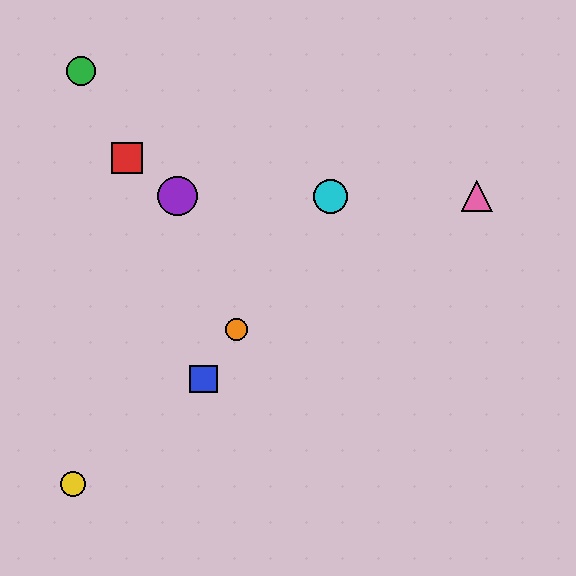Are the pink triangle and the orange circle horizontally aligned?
No, the pink triangle is at y≈196 and the orange circle is at y≈330.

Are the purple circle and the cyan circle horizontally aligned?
Yes, both are at y≈196.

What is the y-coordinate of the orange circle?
The orange circle is at y≈330.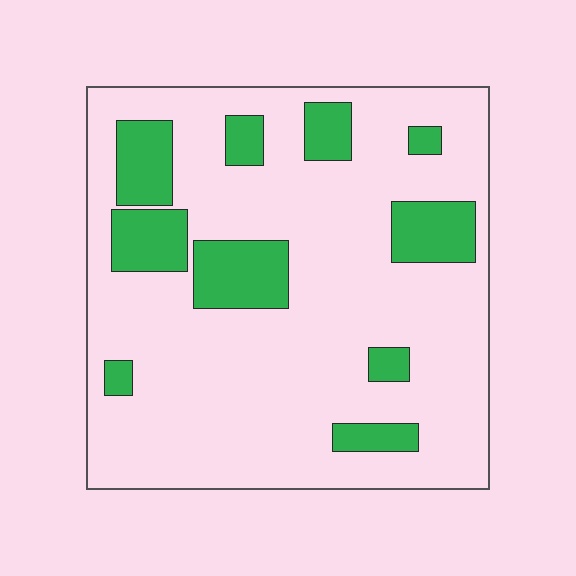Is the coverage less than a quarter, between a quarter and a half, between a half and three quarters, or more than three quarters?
Less than a quarter.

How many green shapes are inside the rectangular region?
10.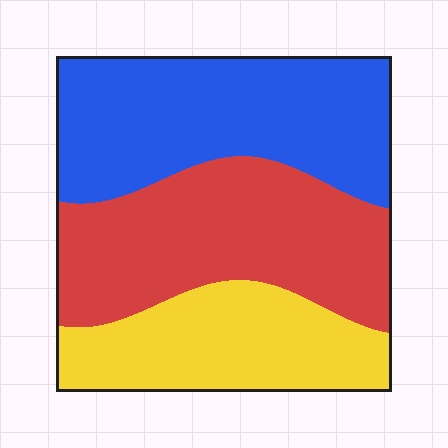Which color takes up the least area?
Yellow, at roughly 25%.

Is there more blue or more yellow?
Blue.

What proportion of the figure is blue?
Blue covers about 35% of the figure.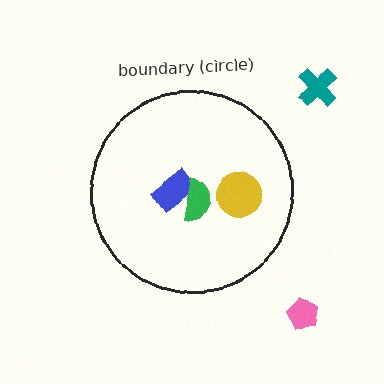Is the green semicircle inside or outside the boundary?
Inside.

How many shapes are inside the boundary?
3 inside, 2 outside.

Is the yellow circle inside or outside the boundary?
Inside.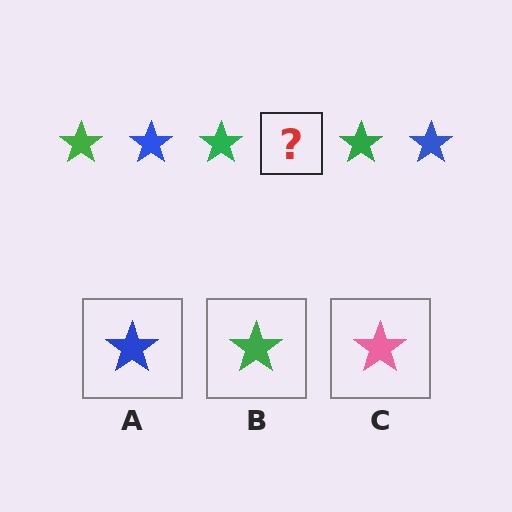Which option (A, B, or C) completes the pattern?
A.